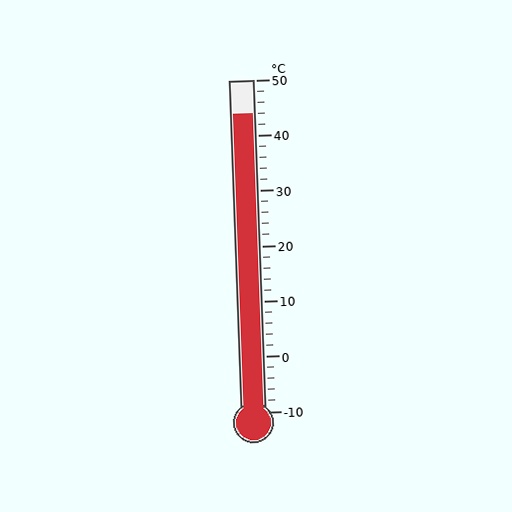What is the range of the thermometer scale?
The thermometer scale ranges from -10°C to 50°C.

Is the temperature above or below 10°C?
The temperature is above 10°C.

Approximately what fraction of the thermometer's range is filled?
The thermometer is filled to approximately 90% of its range.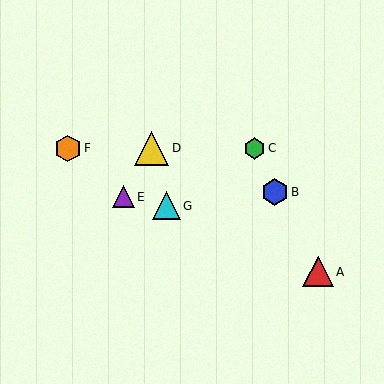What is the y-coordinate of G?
Object G is at y≈206.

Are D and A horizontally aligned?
No, D is at y≈148 and A is at y≈272.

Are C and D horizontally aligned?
Yes, both are at y≈148.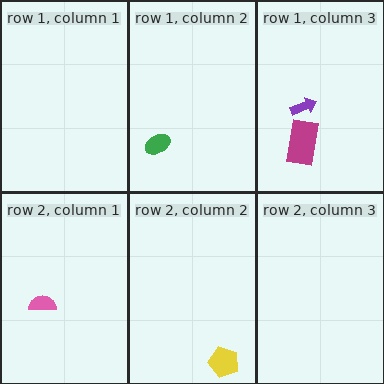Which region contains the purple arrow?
The row 1, column 3 region.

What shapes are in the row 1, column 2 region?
The green ellipse.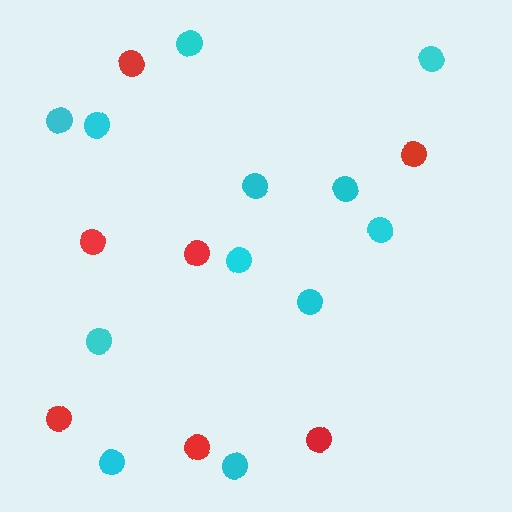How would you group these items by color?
There are 2 groups: one group of red circles (7) and one group of cyan circles (12).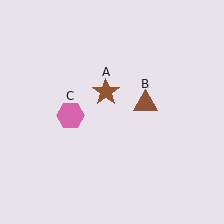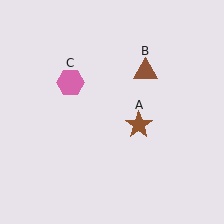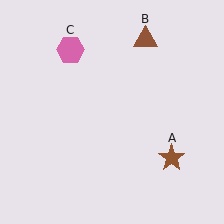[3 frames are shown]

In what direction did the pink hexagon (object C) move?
The pink hexagon (object C) moved up.